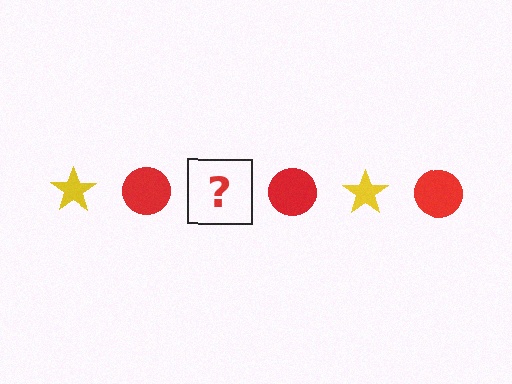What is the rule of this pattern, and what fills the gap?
The rule is that the pattern alternates between yellow star and red circle. The gap should be filled with a yellow star.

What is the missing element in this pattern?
The missing element is a yellow star.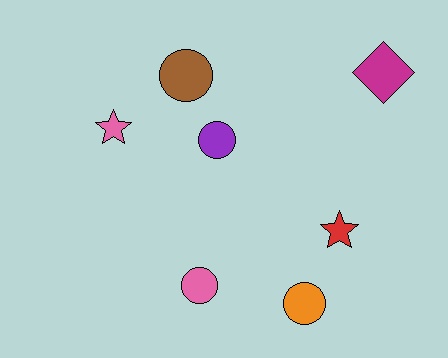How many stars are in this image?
There are 2 stars.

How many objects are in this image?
There are 7 objects.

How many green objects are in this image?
There are no green objects.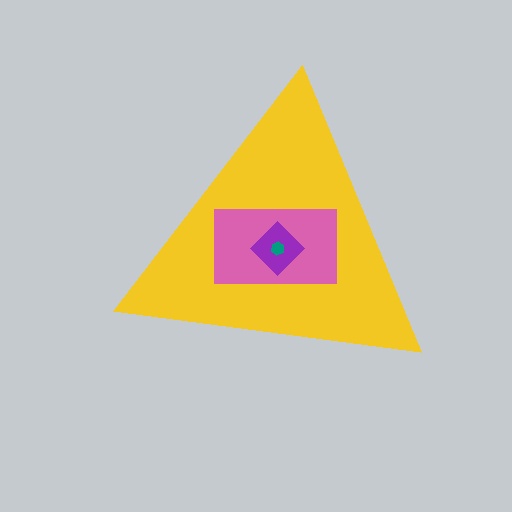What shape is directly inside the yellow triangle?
The pink rectangle.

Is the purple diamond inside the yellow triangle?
Yes.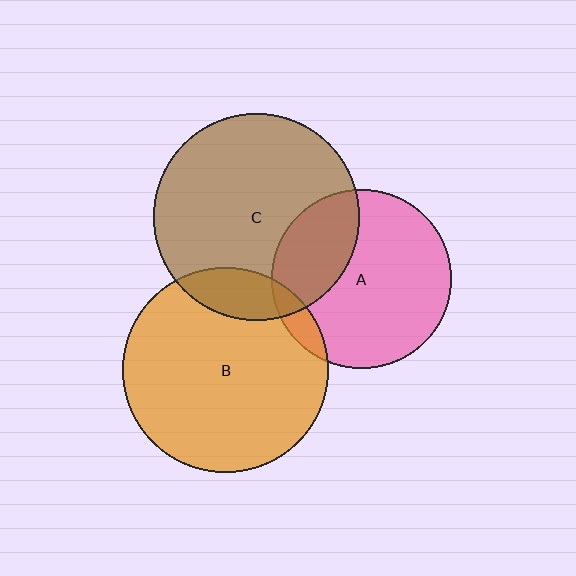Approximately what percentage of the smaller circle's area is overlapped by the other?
Approximately 30%.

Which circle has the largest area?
Circle C (brown).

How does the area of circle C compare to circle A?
Approximately 1.3 times.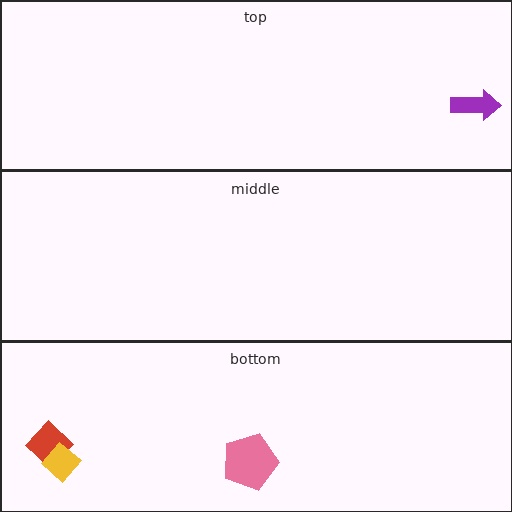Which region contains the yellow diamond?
The bottom region.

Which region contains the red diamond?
The bottom region.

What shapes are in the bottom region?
The red diamond, the pink pentagon, the yellow diamond.